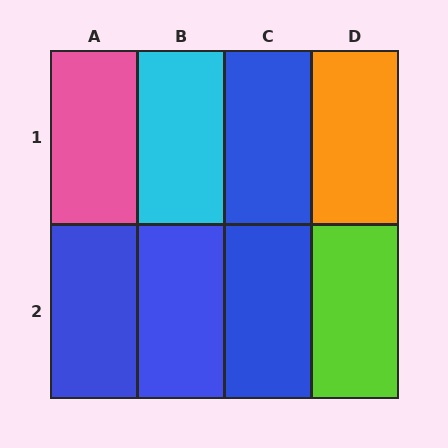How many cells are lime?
1 cell is lime.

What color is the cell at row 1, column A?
Pink.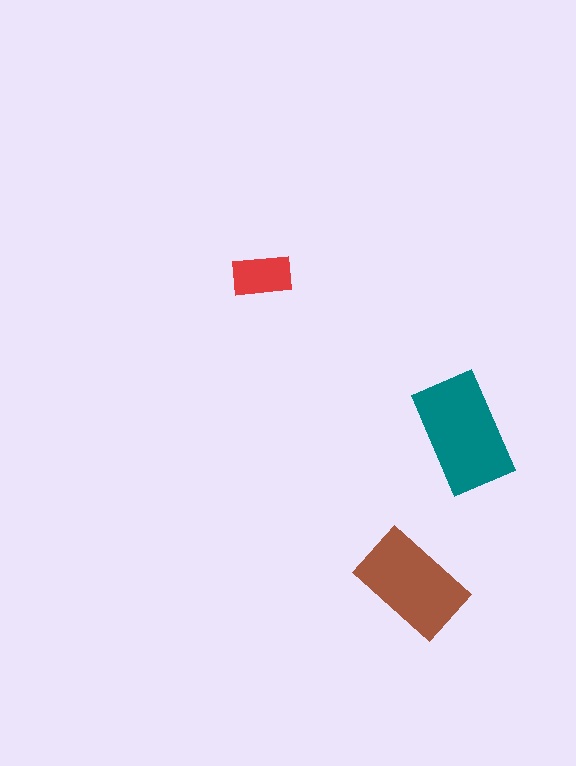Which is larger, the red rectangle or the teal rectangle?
The teal one.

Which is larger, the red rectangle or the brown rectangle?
The brown one.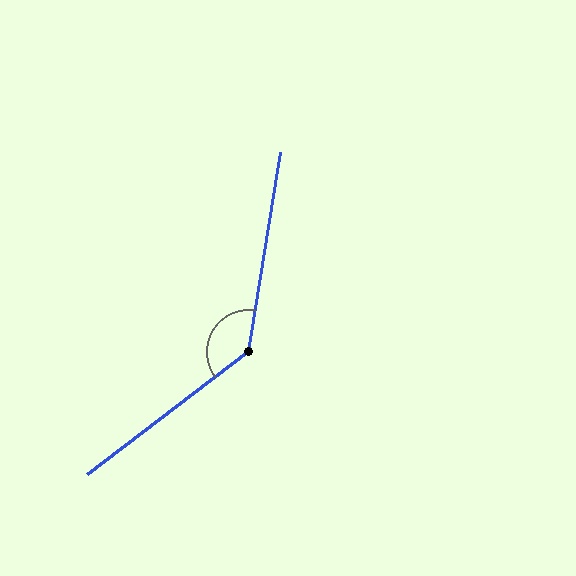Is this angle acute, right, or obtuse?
It is obtuse.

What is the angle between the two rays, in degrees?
Approximately 136 degrees.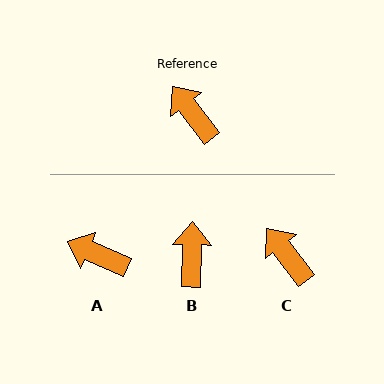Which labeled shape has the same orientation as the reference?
C.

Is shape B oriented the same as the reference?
No, it is off by about 39 degrees.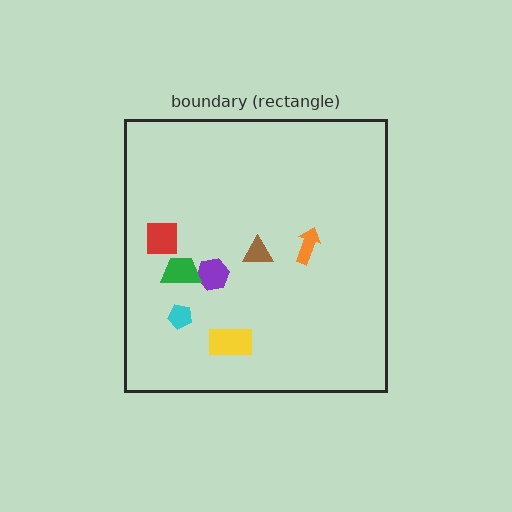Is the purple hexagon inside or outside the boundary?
Inside.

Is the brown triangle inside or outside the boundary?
Inside.